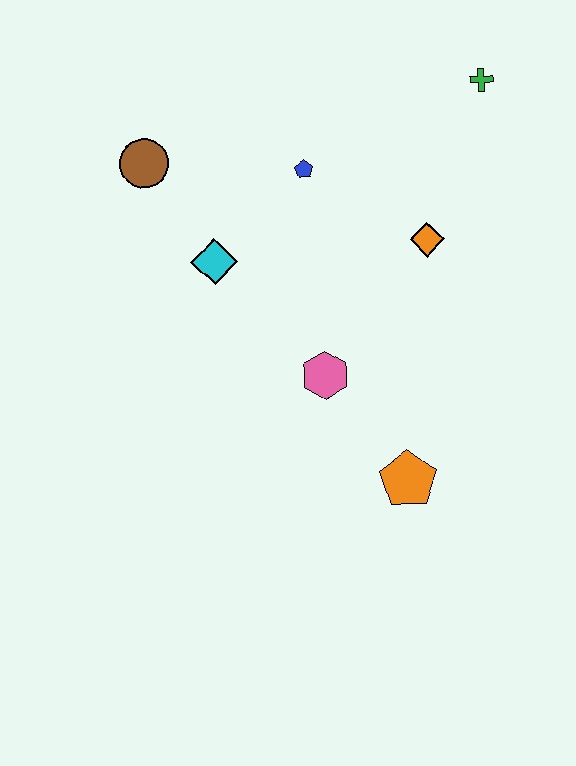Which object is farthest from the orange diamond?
The brown circle is farthest from the orange diamond.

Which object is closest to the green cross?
The orange diamond is closest to the green cross.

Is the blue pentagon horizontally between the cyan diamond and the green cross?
Yes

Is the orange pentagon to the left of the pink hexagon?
No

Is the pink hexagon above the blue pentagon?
No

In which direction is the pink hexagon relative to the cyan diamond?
The pink hexagon is below the cyan diamond.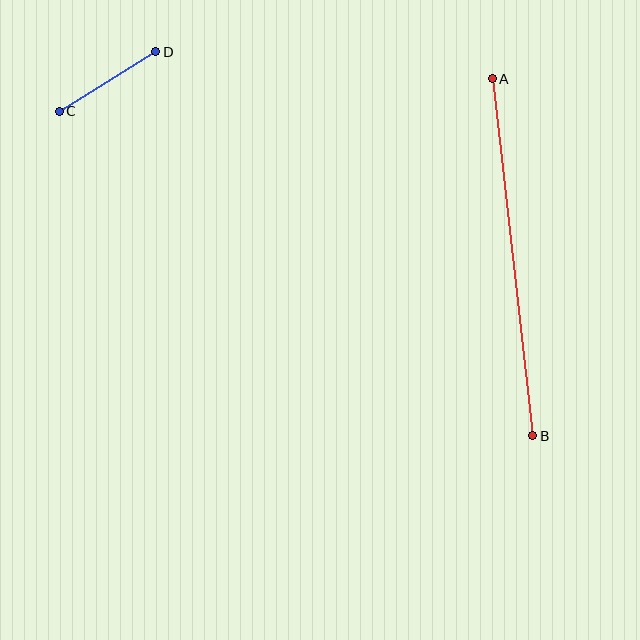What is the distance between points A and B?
The distance is approximately 359 pixels.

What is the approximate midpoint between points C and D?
The midpoint is at approximately (108, 82) pixels.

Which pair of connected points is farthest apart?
Points A and B are farthest apart.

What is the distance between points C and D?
The distance is approximately 113 pixels.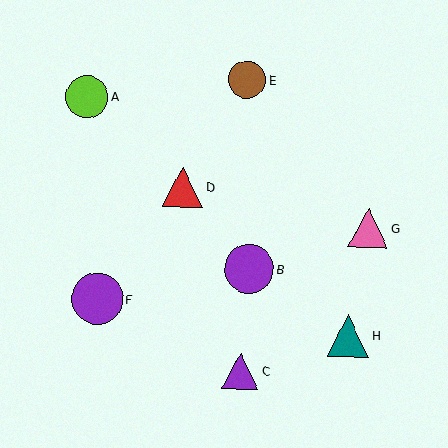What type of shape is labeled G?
Shape G is a pink triangle.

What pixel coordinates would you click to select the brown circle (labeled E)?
Click at (247, 80) to select the brown circle E.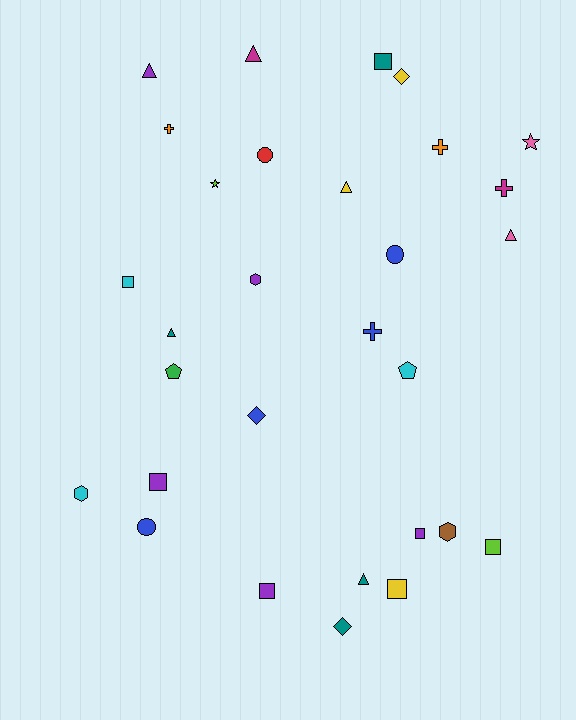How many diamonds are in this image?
There are 3 diamonds.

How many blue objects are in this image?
There are 4 blue objects.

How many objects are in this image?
There are 30 objects.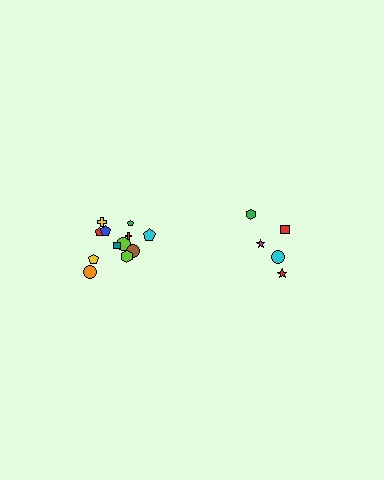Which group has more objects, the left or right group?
The left group.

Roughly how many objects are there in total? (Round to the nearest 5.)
Roughly 15 objects in total.